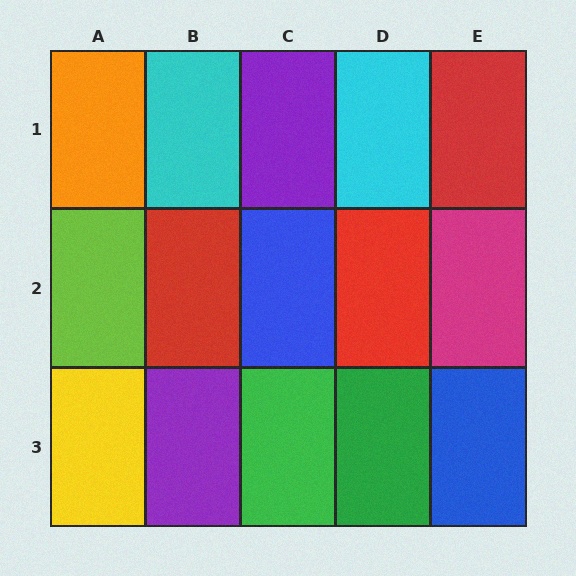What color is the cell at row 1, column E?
Red.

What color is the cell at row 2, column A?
Lime.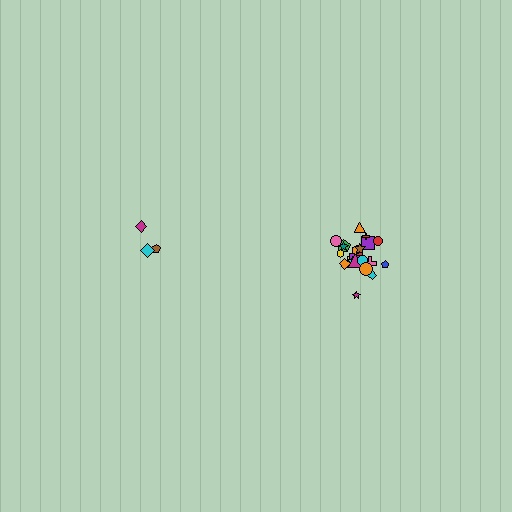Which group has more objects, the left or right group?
The right group.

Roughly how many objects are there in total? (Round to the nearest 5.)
Roughly 25 objects in total.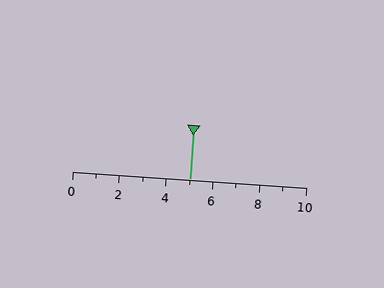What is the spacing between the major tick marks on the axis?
The major ticks are spaced 2 apart.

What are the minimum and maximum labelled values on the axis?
The axis runs from 0 to 10.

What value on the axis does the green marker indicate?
The marker indicates approximately 5.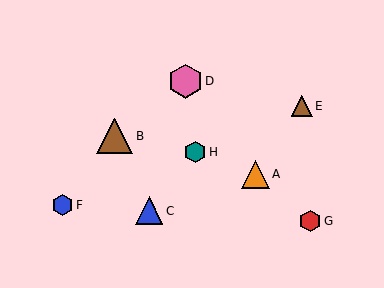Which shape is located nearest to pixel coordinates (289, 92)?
The brown triangle (labeled E) at (302, 106) is nearest to that location.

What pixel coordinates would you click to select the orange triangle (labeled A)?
Click at (255, 174) to select the orange triangle A.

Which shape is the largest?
The brown triangle (labeled B) is the largest.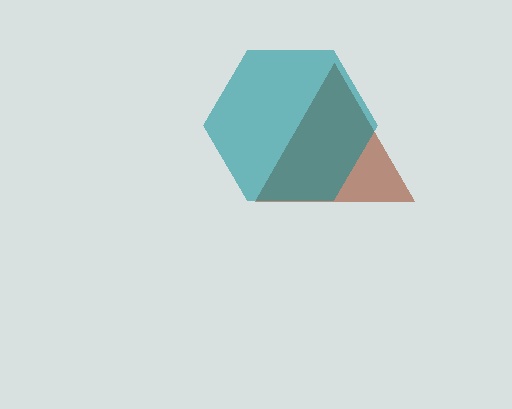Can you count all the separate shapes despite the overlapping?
Yes, there are 2 separate shapes.